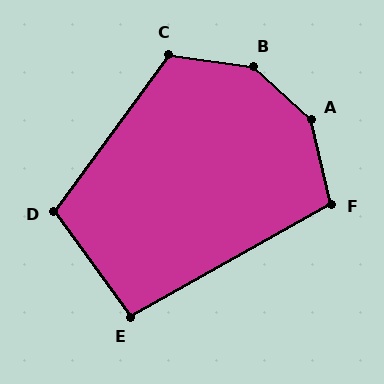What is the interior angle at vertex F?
Approximately 106 degrees (obtuse).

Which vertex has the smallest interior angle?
E, at approximately 97 degrees.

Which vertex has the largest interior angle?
B, at approximately 146 degrees.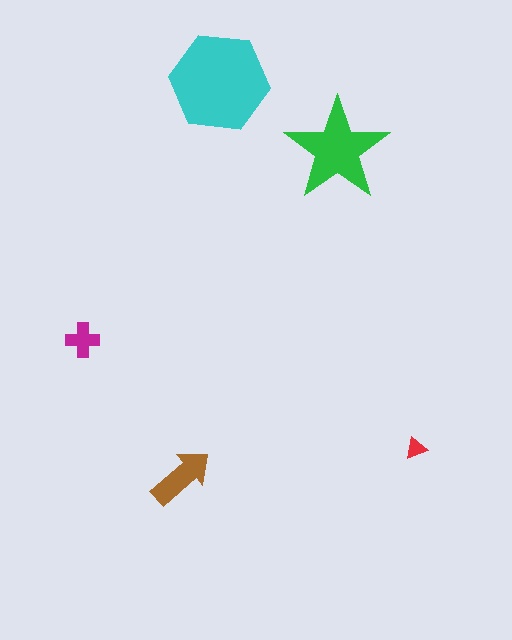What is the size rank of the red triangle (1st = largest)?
5th.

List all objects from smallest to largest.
The red triangle, the magenta cross, the brown arrow, the green star, the cyan hexagon.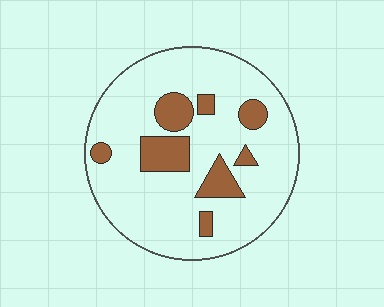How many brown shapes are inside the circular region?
8.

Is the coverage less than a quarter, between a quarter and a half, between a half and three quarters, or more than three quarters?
Less than a quarter.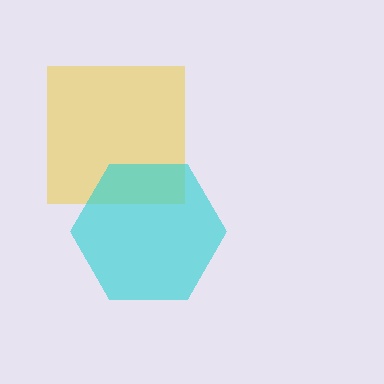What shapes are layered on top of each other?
The layered shapes are: a yellow square, a cyan hexagon.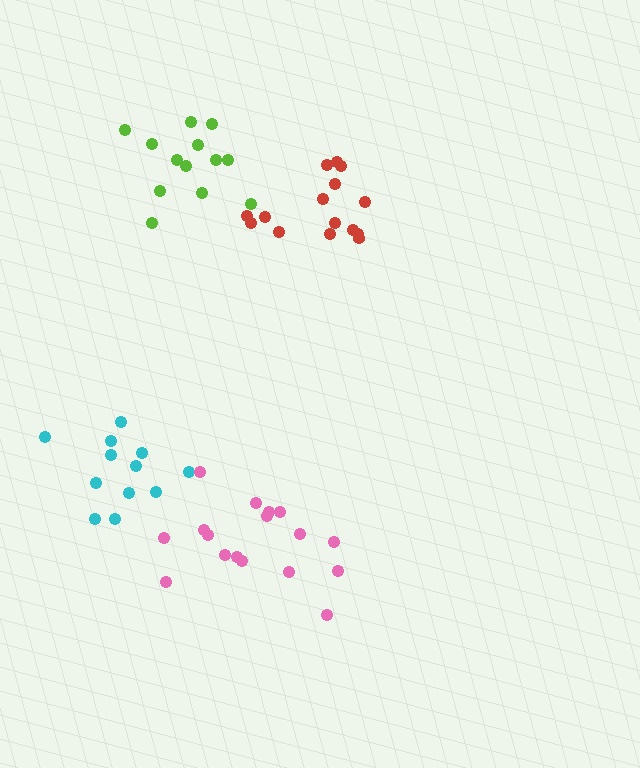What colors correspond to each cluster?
The clusters are colored: lime, cyan, pink, red.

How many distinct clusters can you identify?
There are 4 distinct clusters.